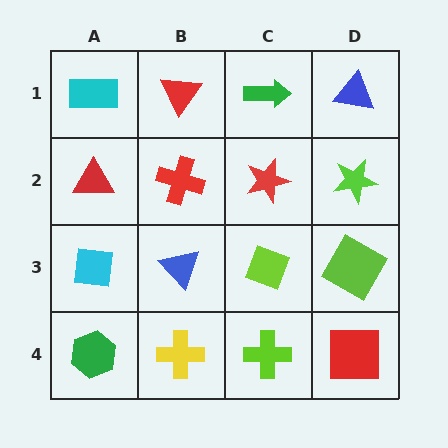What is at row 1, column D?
A blue triangle.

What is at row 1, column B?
A red triangle.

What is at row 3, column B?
A blue triangle.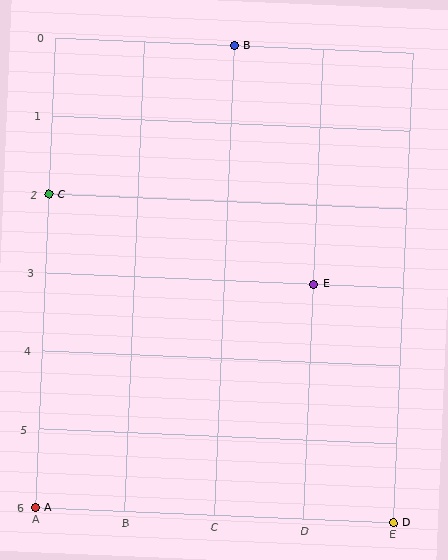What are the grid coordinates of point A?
Point A is at grid coordinates (A, 6).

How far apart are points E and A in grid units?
Points E and A are 3 columns and 3 rows apart (about 4.2 grid units diagonally).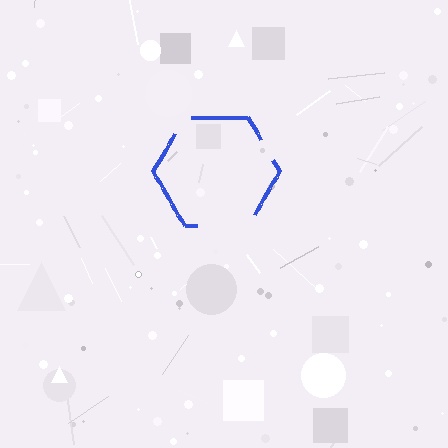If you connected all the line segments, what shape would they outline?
They would outline a hexagon.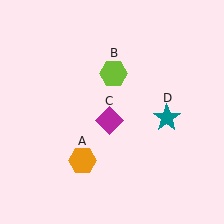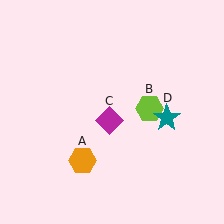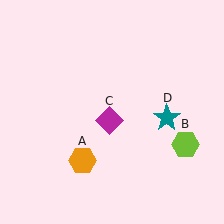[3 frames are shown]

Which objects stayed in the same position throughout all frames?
Orange hexagon (object A) and magenta diamond (object C) and teal star (object D) remained stationary.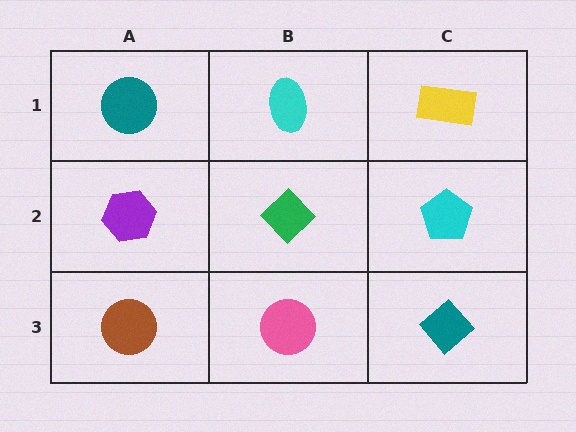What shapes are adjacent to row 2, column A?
A teal circle (row 1, column A), a brown circle (row 3, column A), a green diamond (row 2, column B).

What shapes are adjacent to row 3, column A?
A purple hexagon (row 2, column A), a pink circle (row 3, column B).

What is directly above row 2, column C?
A yellow rectangle.